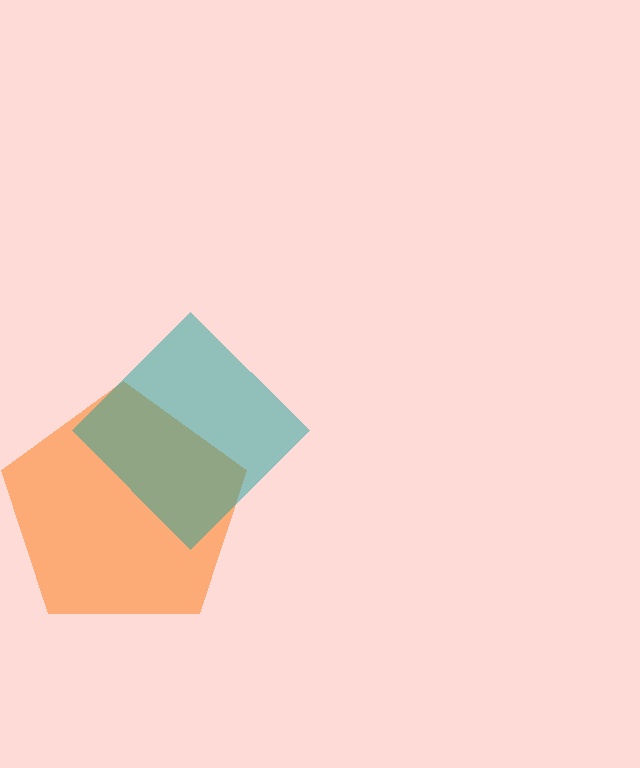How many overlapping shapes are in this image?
There are 2 overlapping shapes in the image.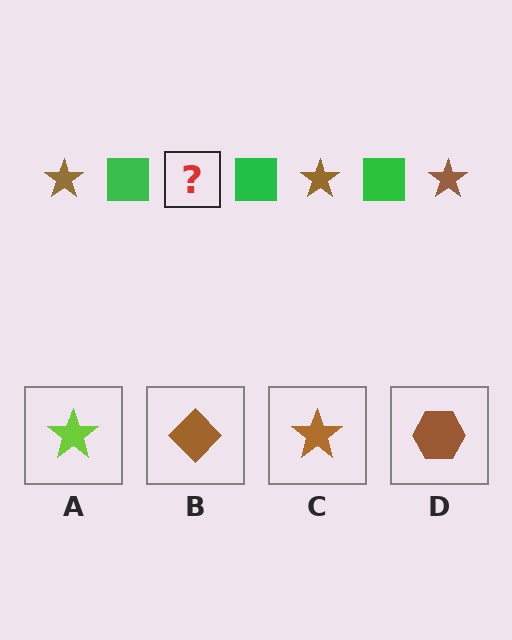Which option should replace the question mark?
Option C.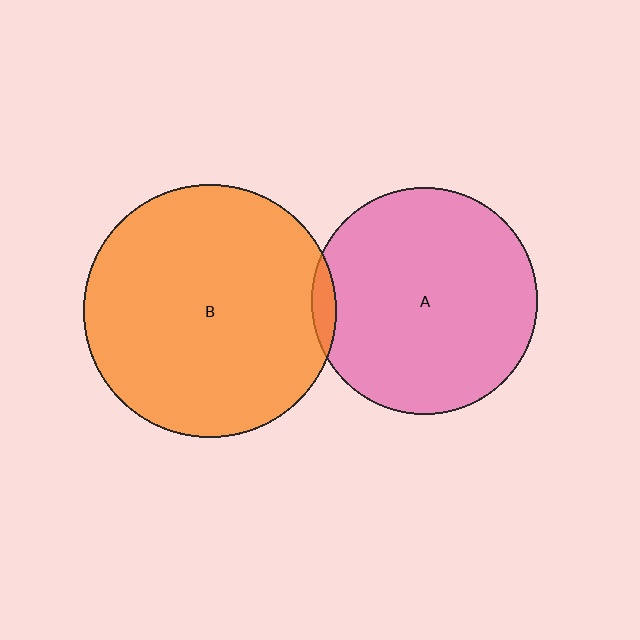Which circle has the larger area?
Circle B (orange).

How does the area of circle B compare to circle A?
Approximately 1.2 times.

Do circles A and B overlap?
Yes.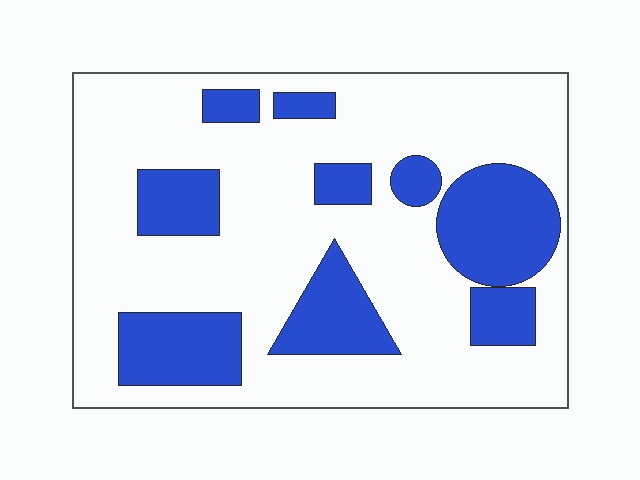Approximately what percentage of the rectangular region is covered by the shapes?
Approximately 30%.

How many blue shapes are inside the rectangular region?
9.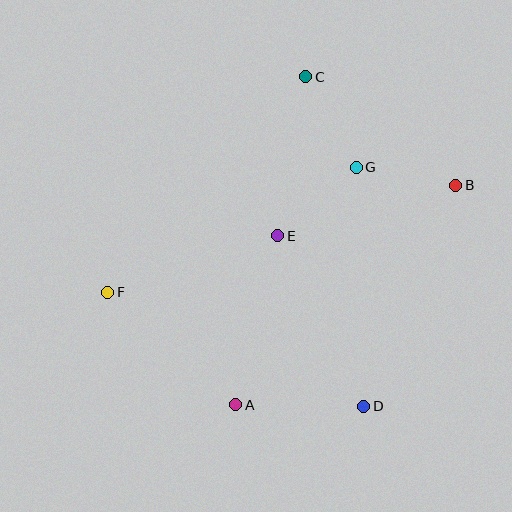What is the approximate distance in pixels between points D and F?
The distance between D and F is approximately 280 pixels.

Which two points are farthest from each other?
Points B and F are farthest from each other.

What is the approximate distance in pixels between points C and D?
The distance between C and D is approximately 334 pixels.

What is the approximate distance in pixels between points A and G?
The distance between A and G is approximately 266 pixels.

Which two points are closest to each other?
Points B and G are closest to each other.